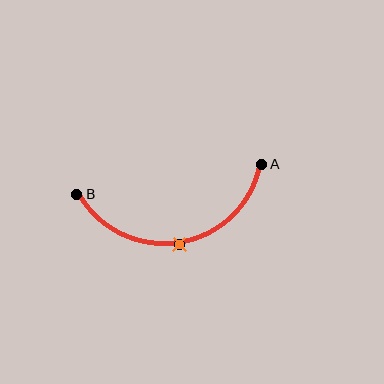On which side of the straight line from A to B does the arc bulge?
The arc bulges below the straight line connecting A and B.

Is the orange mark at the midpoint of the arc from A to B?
Yes. The orange mark lies on the arc at equal arc-length from both A and B — it is the arc midpoint.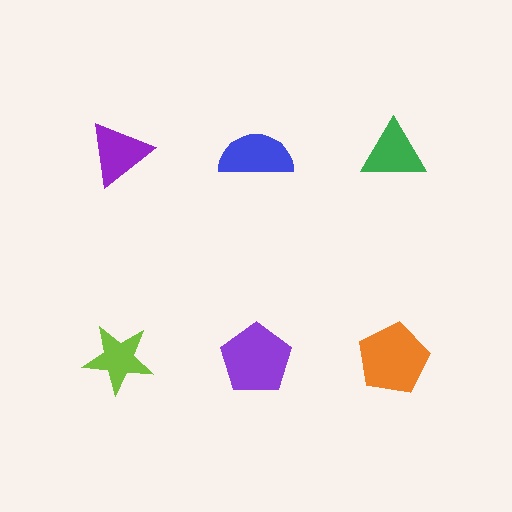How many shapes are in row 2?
3 shapes.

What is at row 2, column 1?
A lime star.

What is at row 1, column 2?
A blue semicircle.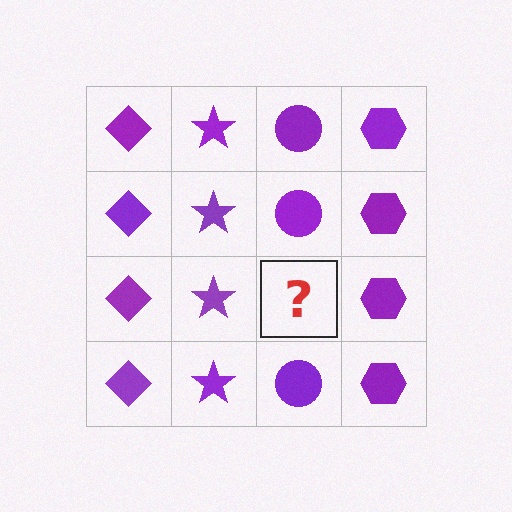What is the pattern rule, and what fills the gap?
The rule is that each column has a consistent shape. The gap should be filled with a purple circle.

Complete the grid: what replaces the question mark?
The question mark should be replaced with a purple circle.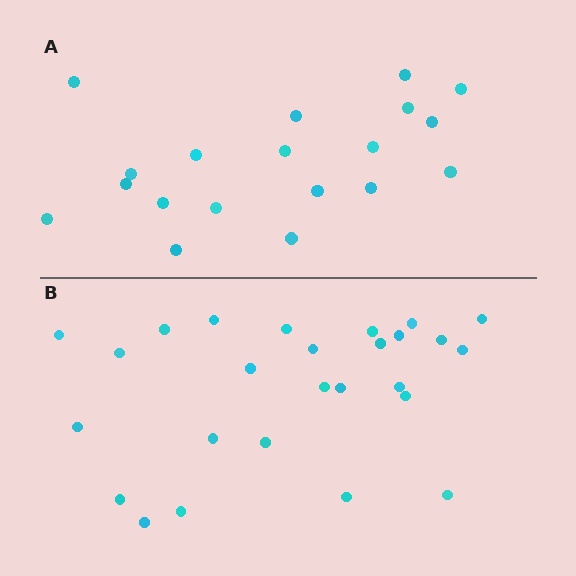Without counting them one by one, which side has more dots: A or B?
Region B (the bottom region) has more dots.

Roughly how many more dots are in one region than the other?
Region B has roughly 8 or so more dots than region A.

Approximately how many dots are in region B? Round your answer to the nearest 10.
About 30 dots. (The exact count is 26, which rounds to 30.)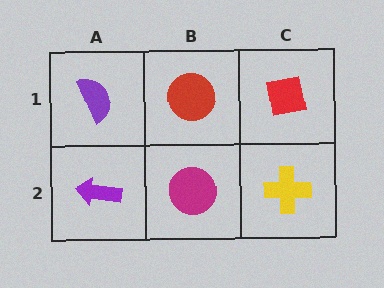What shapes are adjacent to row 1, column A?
A purple arrow (row 2, column A), a red circle (row 1, column B).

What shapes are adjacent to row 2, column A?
A purple semicircle (row 1, column A), a magenta circle (row 2, column B).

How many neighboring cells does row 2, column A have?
2.